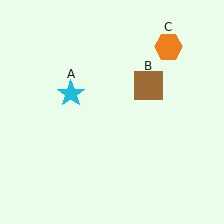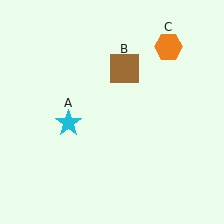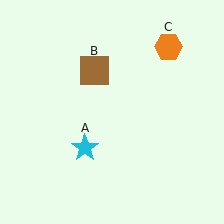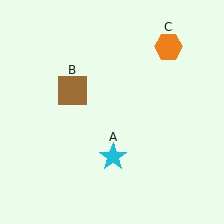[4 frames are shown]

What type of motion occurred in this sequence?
The cyan star (object A), brown square (object B) rotated counterclockwise around the center of the scene.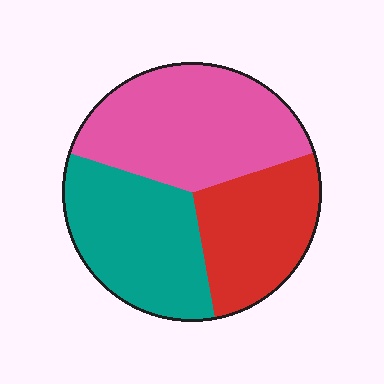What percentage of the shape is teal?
Teal covers 33% of the shape.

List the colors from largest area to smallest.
From largest to smallest: pink, teal, red.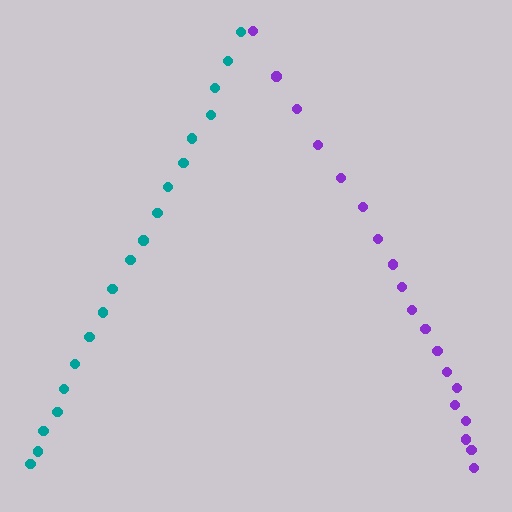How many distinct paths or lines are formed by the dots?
There are 2 distinct paths.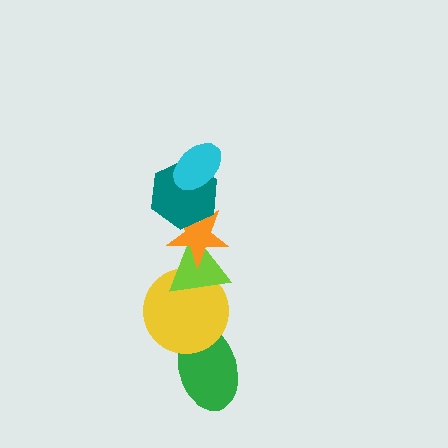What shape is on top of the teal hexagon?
The cyan ellipse is on top of the teal hexagon.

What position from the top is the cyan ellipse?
The cyan ellipse is 1st from the top.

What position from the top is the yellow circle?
The yellow circle is 5th from the top.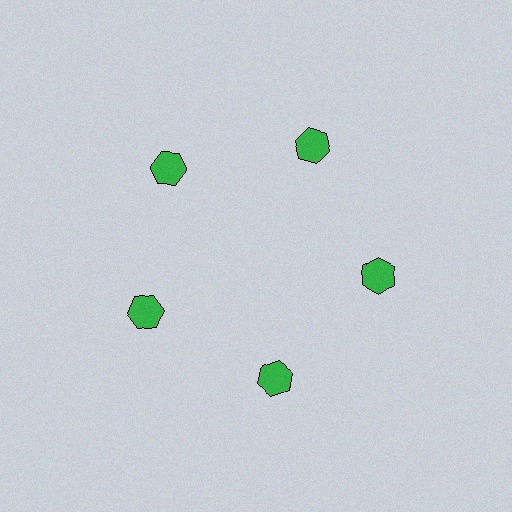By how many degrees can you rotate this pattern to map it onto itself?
The pattern maps onto itself every 72 degrees of rotation.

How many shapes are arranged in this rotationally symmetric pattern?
There are 5 shapes, arranged in 5 groups of 1.